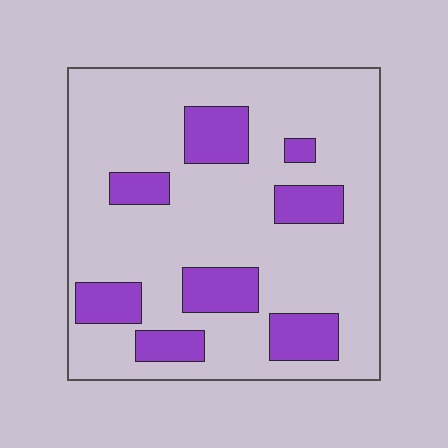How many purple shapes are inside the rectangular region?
8.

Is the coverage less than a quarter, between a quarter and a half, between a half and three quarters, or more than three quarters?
Less than a quarter.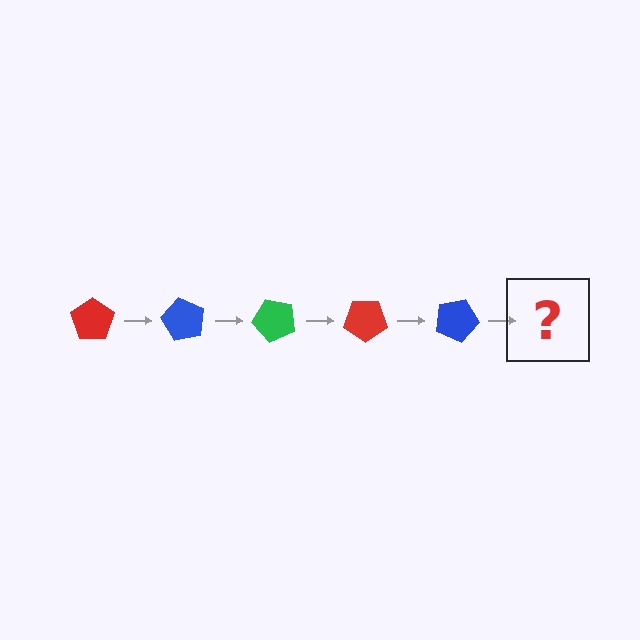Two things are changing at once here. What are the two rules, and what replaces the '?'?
The two rules are that it rotates 60 degrees each step and the color cycles through red, blue, and green. The '?' should be a green pentagon, rotated 300 degrees from the start.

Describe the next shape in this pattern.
It should be a green pentagon, rotated 300 degrees from the start.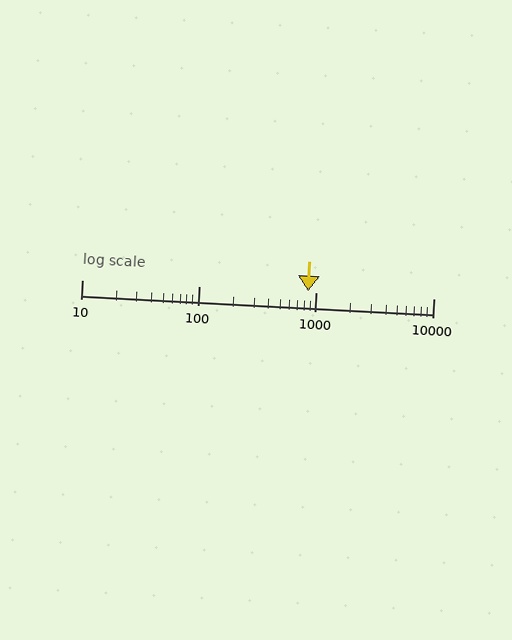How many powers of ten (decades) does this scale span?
The scale spans 3 decades, from 10 to 10000.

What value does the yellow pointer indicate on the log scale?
The pointer indicates approximately 860.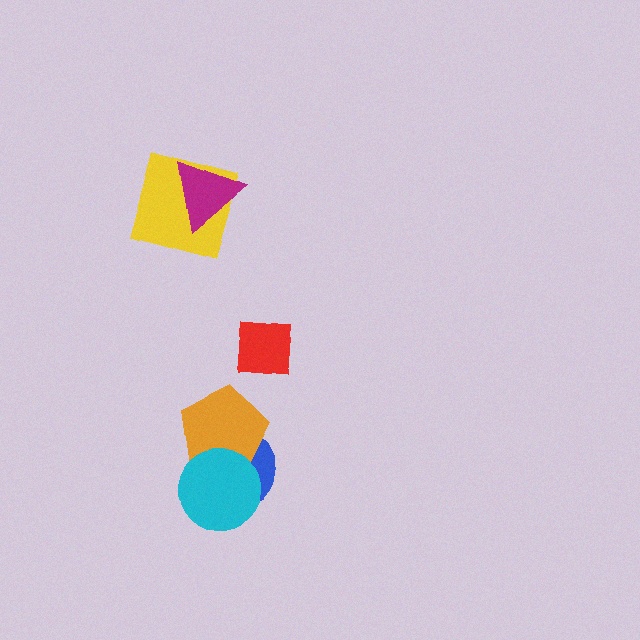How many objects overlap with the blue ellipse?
2 objects overlap with the blue ellipse.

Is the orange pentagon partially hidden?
Yes, it is partially covered by another shape.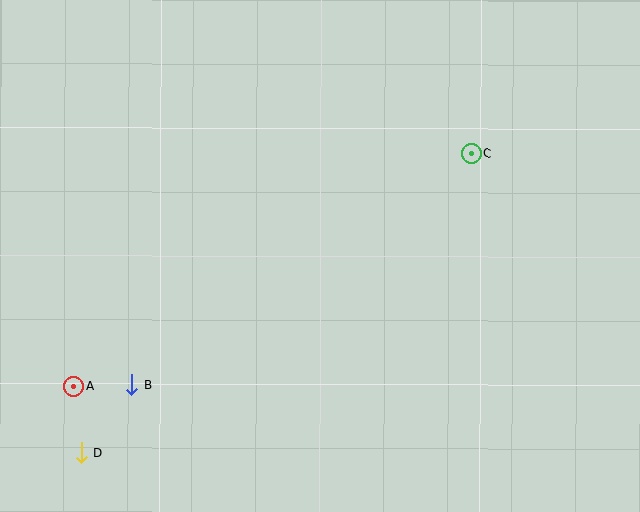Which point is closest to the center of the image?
Point C at (472, 154) is closest to the center.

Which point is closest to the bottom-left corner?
Point D is closest to the bottom-left corner.